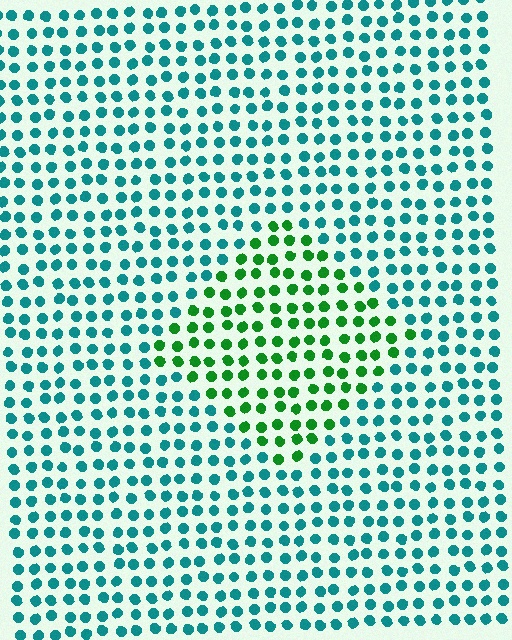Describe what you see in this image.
The image is filled with small teal elements in a uniform arrangement. A diamond-shaped region is visible where the elements are tinted to a slightly different hue, forming a subtle color boundary.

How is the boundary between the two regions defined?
The boundary is defined purely by a slight shift in hue (about 52 degrees). Spacing, size, and orientation are identical on both sides.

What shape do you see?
I see a diamond.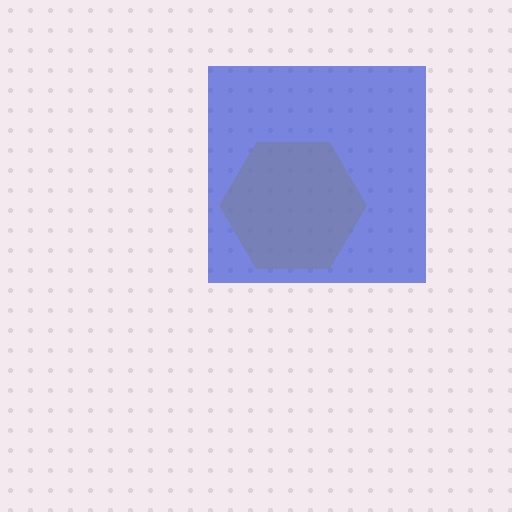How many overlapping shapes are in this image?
There are 2 overlapping shapes in the image.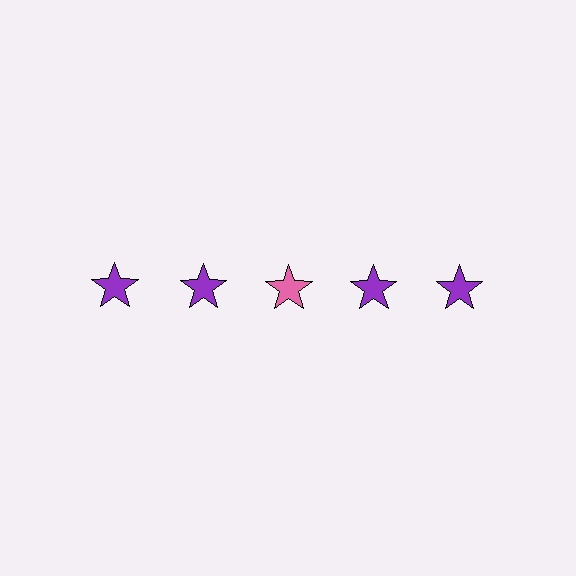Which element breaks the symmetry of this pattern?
The pink star in the top row, center column breaks the symmetry. All other shapes are purple stars.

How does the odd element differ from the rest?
It has a different color: pink instead of purple.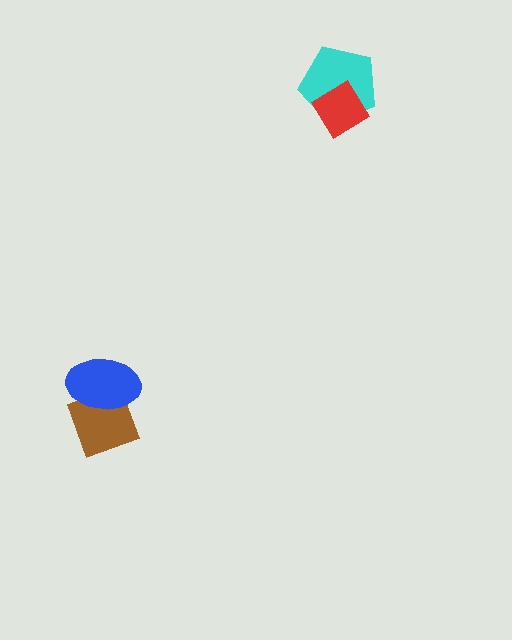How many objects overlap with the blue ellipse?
1 object overlaps with the blue ellipse.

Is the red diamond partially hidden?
No, no other shape covers it.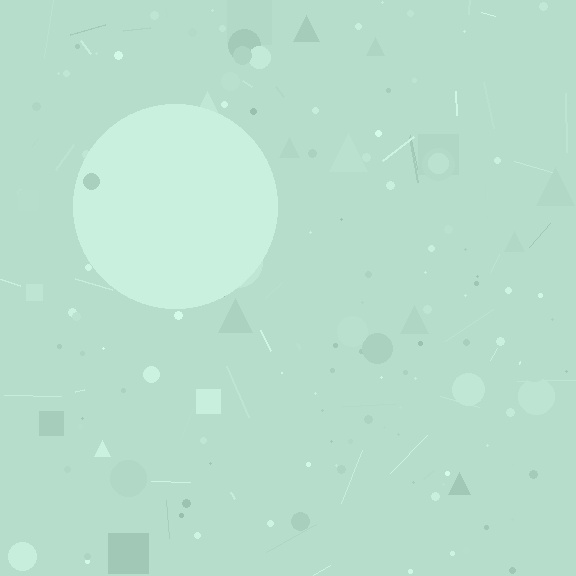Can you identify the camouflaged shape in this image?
The camouflaged shape is a circle.